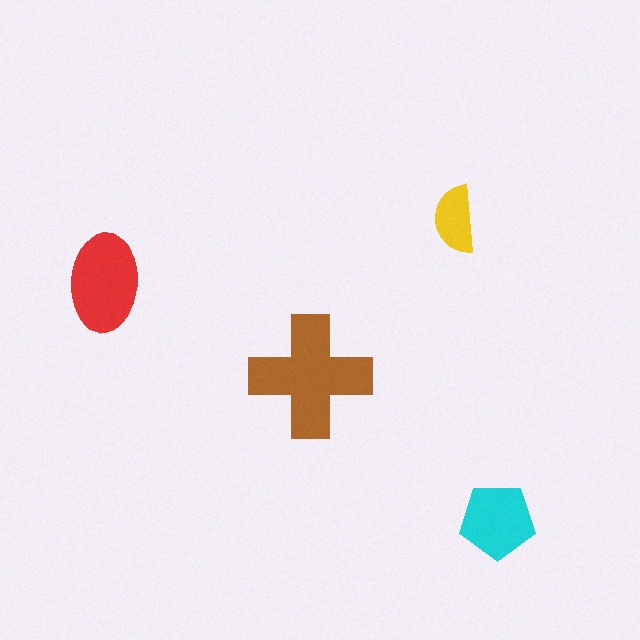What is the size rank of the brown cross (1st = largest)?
1st.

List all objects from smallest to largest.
The yellow semicircle, the cyan pentagon, the red ellipse, the brown cross.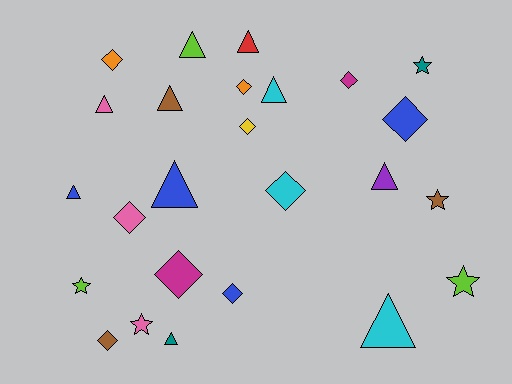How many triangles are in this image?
There are 10 triangles.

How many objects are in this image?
There are 25 objects.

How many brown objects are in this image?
There are 3 brown objects.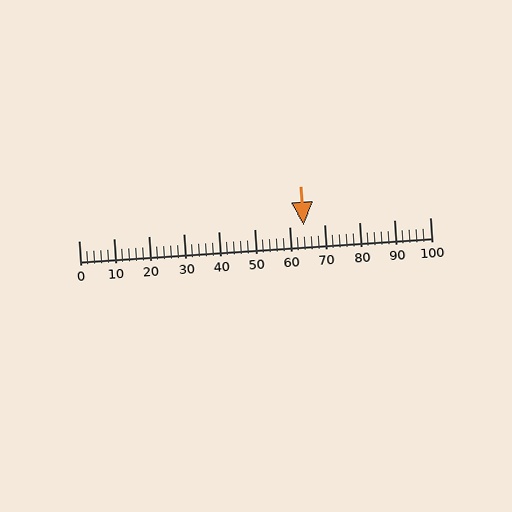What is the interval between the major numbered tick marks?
The major tick marks are spaced 10 units apart.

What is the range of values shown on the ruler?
The ruler shows values from 0 to 100.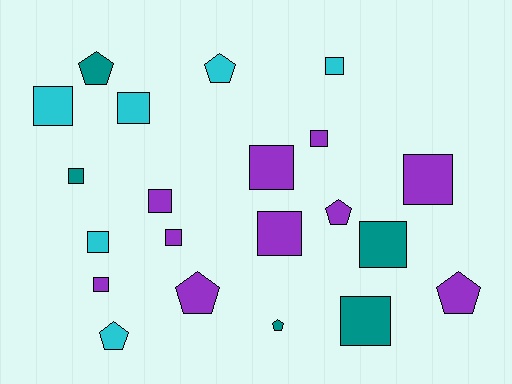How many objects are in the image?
There are 21 objects.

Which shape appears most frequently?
Square, with 14 objects.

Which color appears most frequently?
Purple, with 10 objects.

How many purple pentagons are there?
There are 3 purple pentagons.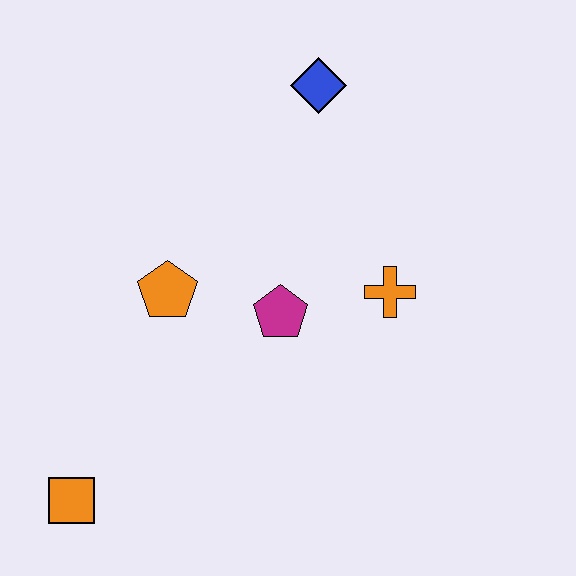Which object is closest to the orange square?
The orange pentagon is closest to the orange square.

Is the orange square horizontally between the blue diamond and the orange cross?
No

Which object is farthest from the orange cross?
The orange square is farthest from the orange cross.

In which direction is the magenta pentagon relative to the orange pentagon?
The magenta pentagon is to the right of the orange pentagon.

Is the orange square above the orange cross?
No